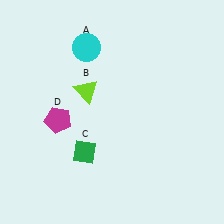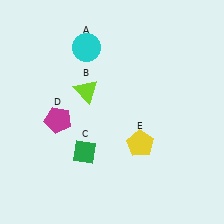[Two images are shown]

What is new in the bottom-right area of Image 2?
A yellow pentagon (E) was added in the bottom-right area of Image 2.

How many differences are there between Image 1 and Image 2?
There is 1 difference between the two images.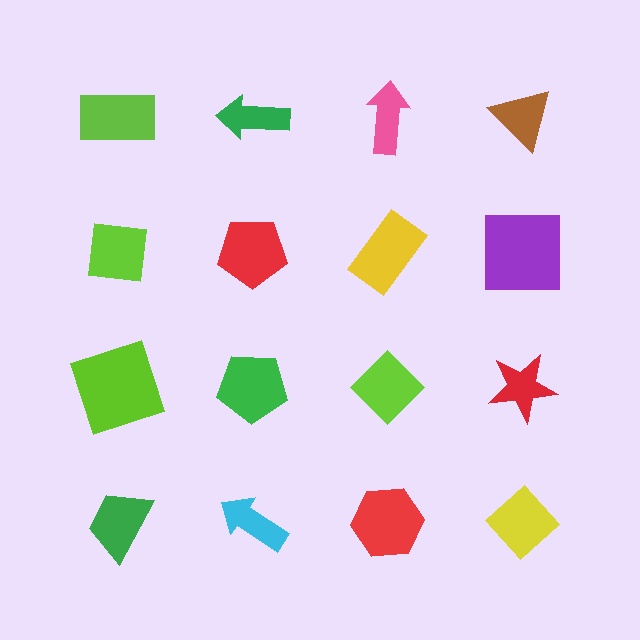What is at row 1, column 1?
A lime rectangle.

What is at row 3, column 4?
A red star.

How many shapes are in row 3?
4 shapes.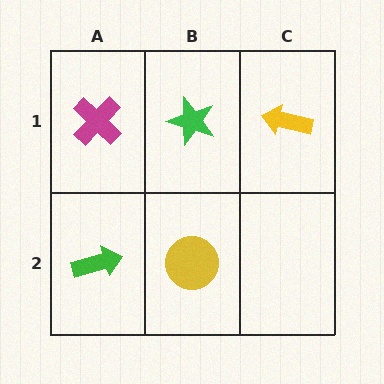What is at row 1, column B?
A green star.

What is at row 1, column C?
A yellow arrow.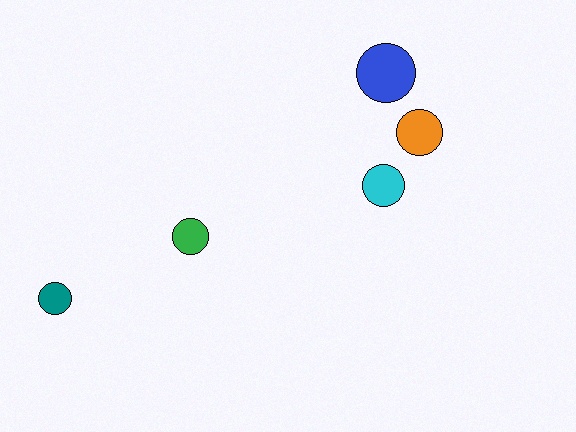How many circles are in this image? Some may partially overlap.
There are 5 circles.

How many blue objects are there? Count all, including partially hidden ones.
There is 1 blue object.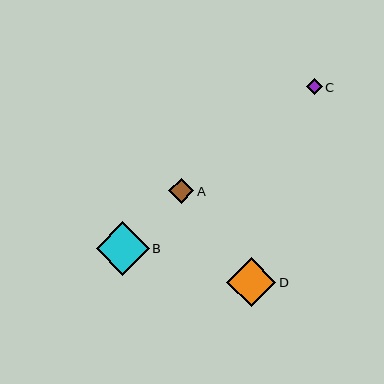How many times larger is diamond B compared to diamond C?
Diamond B is approximately 3.4 times the size of diamond C.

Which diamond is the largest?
Diamond B is the largest with a size of approximately 53 pixels.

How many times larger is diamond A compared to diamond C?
Diamond A is approximately 1.6 times the size of diamond C.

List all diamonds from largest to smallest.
From largest to smallest: B, D, A, C.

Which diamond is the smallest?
Diamond C is the smallest with a size of approximately 16 pixels.